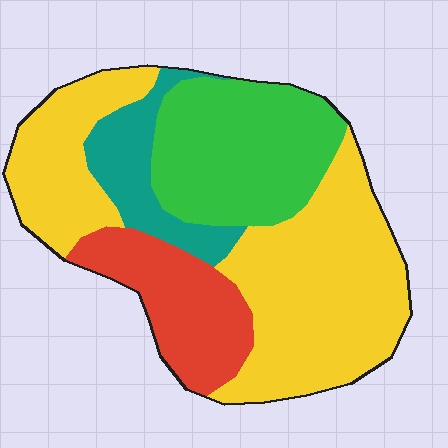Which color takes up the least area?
Teal, at roughly 10%.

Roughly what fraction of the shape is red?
Red covers around 15% of the shape.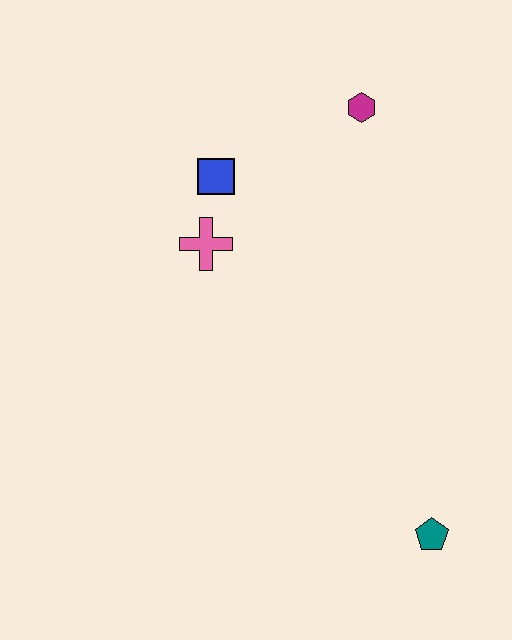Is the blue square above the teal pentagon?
Yes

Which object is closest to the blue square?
The pink cross is closest to the blue square.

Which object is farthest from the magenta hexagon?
The teal pentagon is farthest from the magenta hexagon.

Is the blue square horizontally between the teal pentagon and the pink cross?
Yes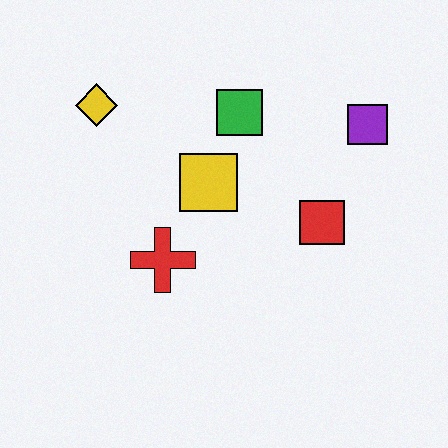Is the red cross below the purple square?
Yes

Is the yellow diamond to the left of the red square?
Yes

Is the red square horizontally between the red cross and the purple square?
Yes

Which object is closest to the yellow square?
The green square is closest to the yellow square.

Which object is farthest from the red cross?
The purple square is farthest from the red cross.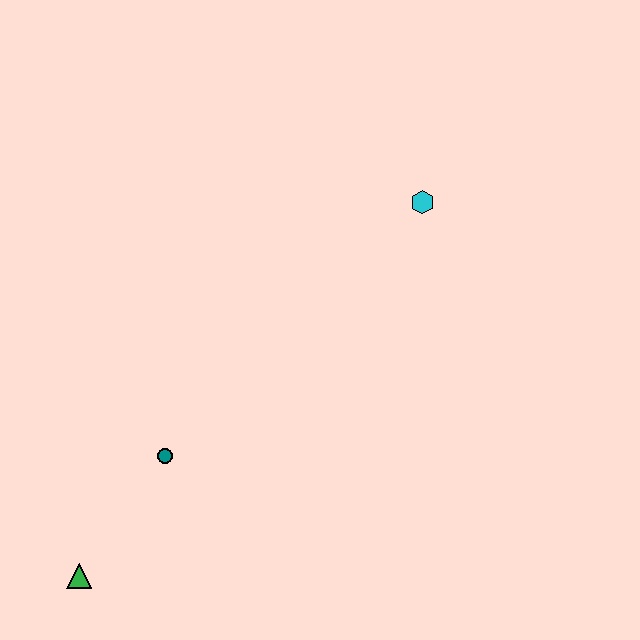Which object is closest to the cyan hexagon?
The teal circle is closest to the cyan hexagon.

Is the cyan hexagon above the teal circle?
Yes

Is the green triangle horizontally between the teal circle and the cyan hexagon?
No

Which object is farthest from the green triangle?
The cyan hexagon is farthest from the green triangle.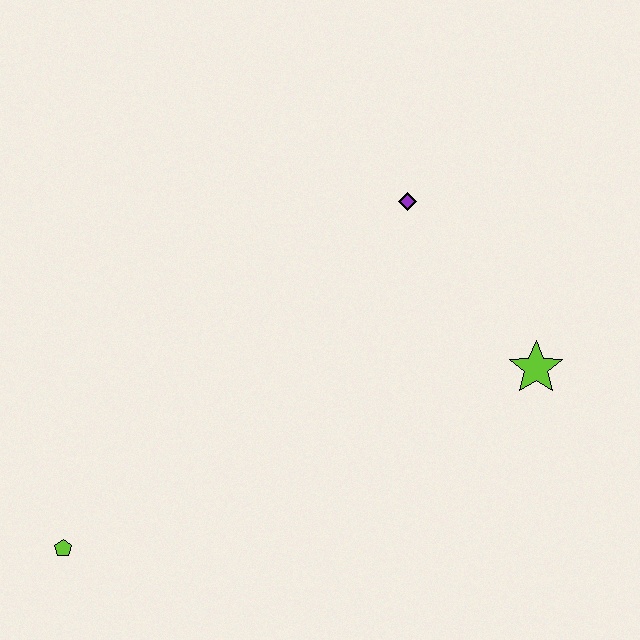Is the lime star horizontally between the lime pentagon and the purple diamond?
No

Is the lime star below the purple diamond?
Yes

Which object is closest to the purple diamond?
The lime star is closest to the purple diamond.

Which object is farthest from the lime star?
The lime pentagon is farthest from the lime star.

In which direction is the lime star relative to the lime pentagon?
The lime star is to the right of the lime pentagon.